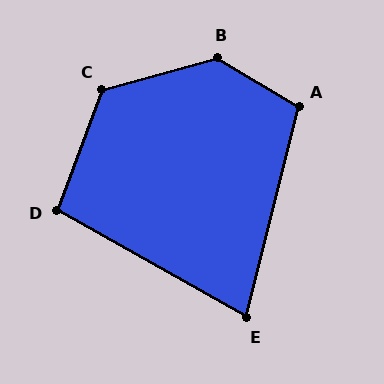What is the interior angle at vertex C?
Approximately 126 degrees (obtuse).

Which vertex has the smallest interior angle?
E, at approximately 75 degrees.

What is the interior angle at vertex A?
Approximately 107 degrees (obtuse).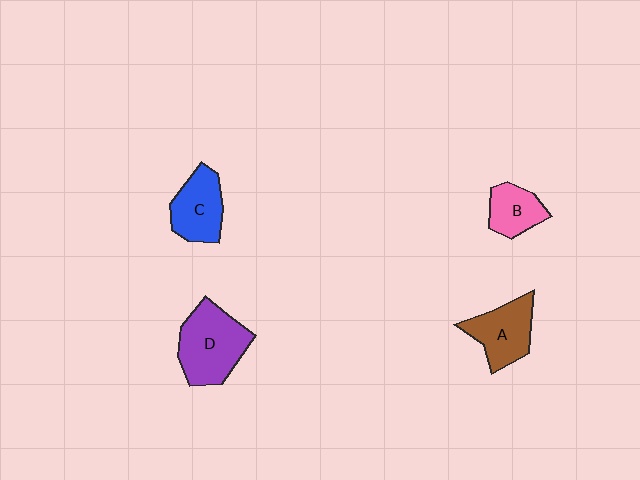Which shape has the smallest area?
Shape B (pink).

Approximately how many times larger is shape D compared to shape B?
Approximately 1.9 times.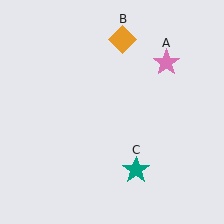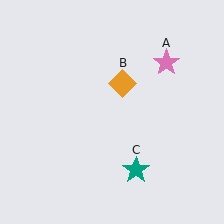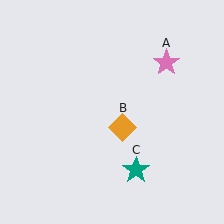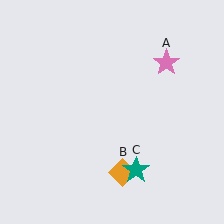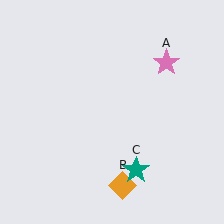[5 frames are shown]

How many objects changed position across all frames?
1 object changed position: orange diamond (object B).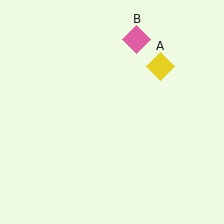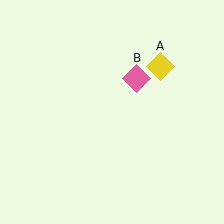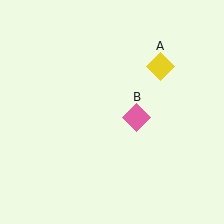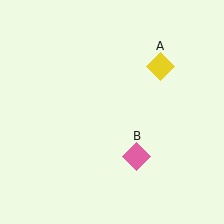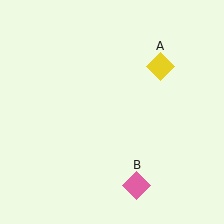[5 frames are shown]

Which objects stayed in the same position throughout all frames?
Yellow diamond (object A) remained stationary.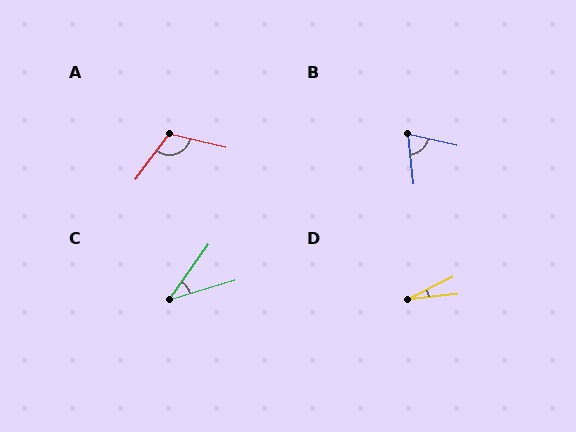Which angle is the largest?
A, at approximately 113 degrees.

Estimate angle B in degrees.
Approximately 71 degrees.